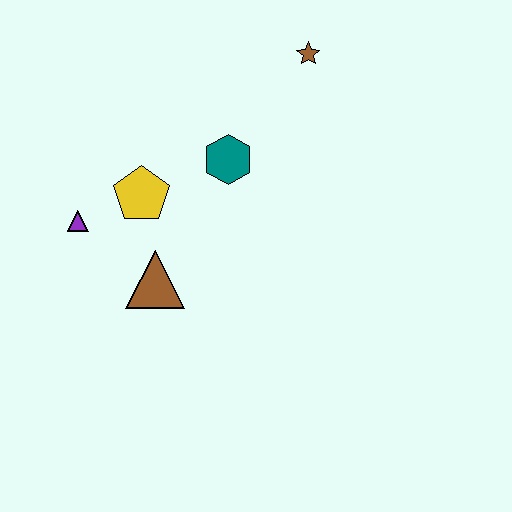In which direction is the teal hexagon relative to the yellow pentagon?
The teal hexagon is to the right of the yellow pentagon.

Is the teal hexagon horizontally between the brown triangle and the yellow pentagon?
No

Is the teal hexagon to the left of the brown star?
Yes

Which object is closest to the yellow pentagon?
The purple triangle is closest to the yellow pentagon.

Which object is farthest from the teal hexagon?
The purple triangle is farthest from the teal hexagon.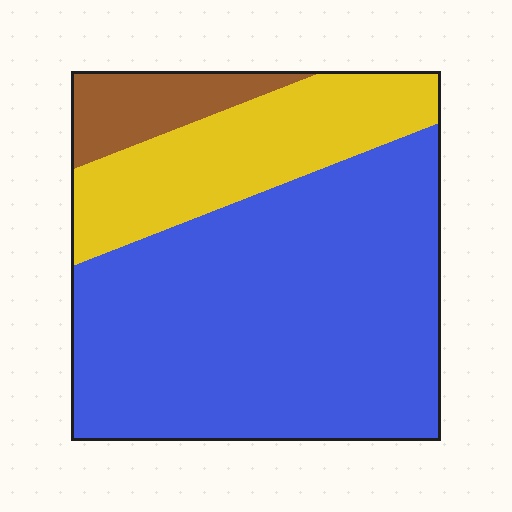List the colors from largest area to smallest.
From largest to smallest: blue, yellow, brown.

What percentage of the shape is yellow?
Yellow covers roughly 25% of the shape.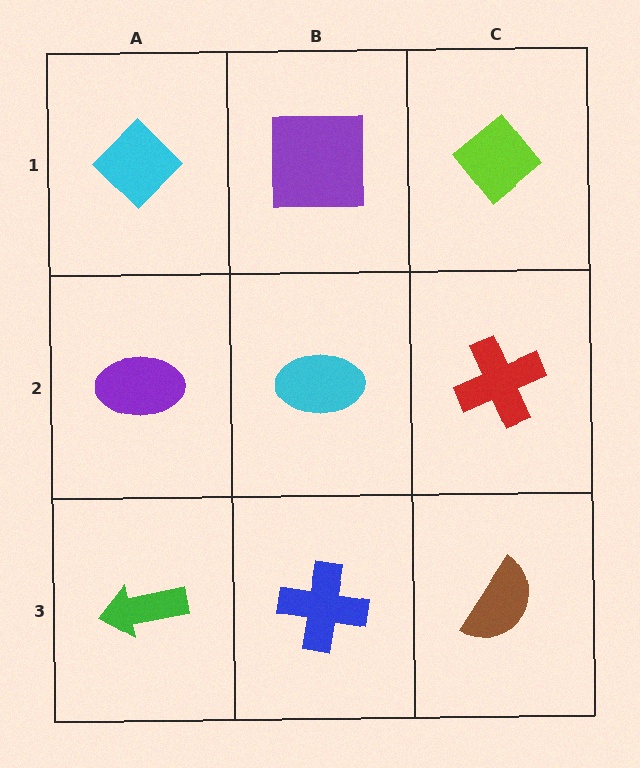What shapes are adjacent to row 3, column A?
A purple ellipse (row 2, column A), a blue cross (row 3, column B).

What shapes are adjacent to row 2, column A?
A cyan diamond (row 1, column A), a green arrow (row 3, column A), a cyan ellipse (row 2, column B).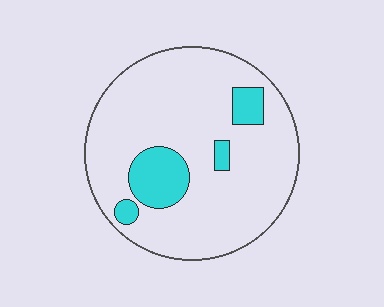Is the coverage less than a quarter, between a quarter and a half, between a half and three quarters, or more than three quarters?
Less than a quarter.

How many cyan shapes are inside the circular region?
4.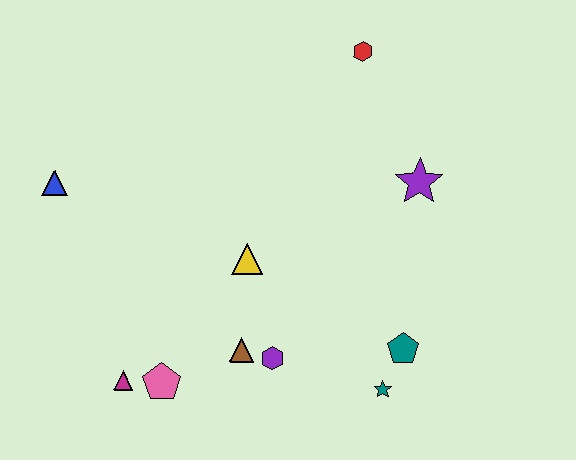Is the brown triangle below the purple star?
Yes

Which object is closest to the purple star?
The red hexagon is closest to the purple star.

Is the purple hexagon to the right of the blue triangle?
Yes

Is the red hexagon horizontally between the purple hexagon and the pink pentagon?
No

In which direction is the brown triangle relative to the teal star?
The brown triangle is to the left of the teal star.